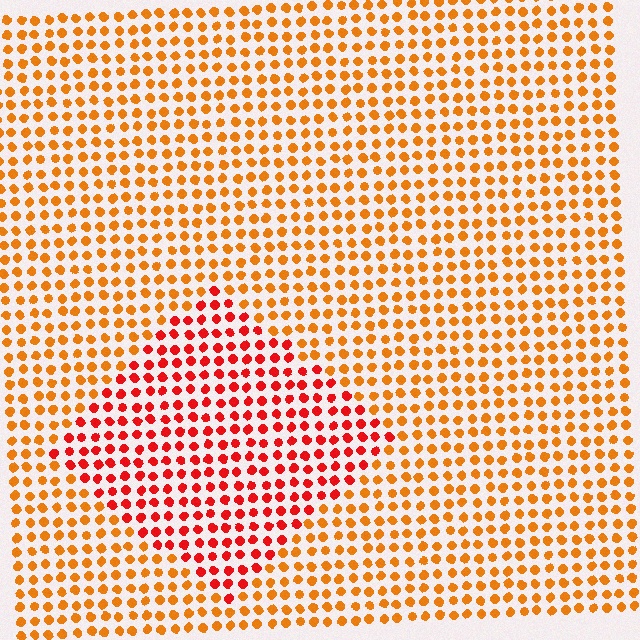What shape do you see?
I see a diamond.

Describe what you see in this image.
The image is filled with small orange elements in a uniform arrangement. A diamond-shaped region is visible where the elements are tinted to a slightly different hue, forming a subtle color boundary.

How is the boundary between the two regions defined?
The boundary is defined purely by a slight shift in hue (about 32 degrees). Spacing, size, and orientation are identical on both sides.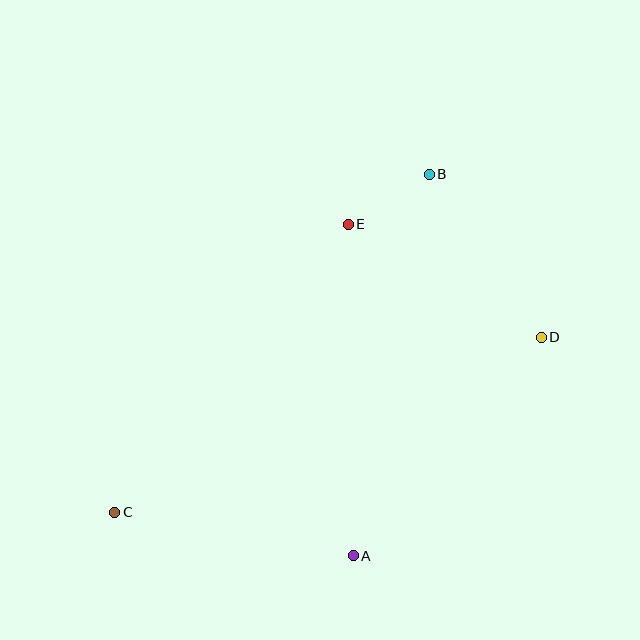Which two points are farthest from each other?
Points B and C are farthest from each other.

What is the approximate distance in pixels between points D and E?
The distance between D and E is approximately 224 pixels.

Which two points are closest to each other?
Points B and E are closest to each other.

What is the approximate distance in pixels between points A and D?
The distance between A and D is approximately 288 pixels.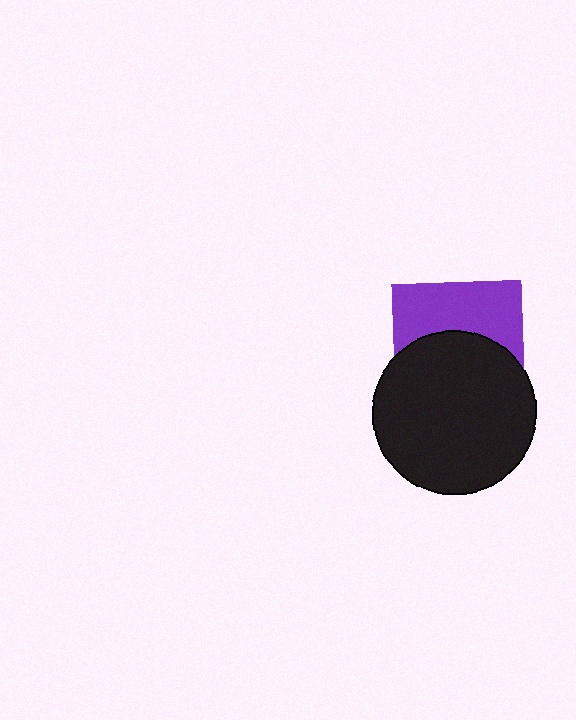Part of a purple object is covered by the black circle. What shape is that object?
It is a square.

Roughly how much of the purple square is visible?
A small part of it is visible (roughly 45%).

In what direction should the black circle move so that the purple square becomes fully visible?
The black circle should move down. That is the shortest direction to clear the overlap and leave the purple square fully visible.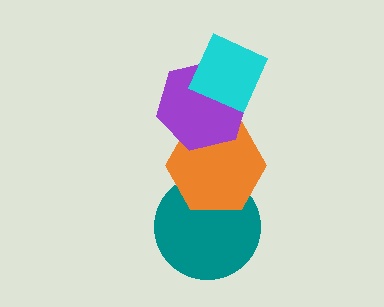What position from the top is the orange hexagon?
The orange hexagon is 3rd from the top.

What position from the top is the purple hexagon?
The purple hexagon is 2nd from the top.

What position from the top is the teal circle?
The teal circle is 4th from the top.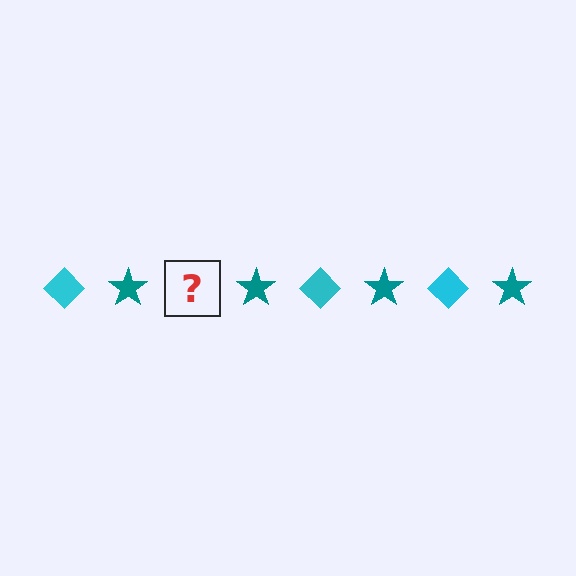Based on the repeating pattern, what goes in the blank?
The blank should be a cyan diamond.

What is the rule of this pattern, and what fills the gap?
The rule is that the pattern alternates between cyan diamond and teal star. The gap should be filled with a cyan diamond.